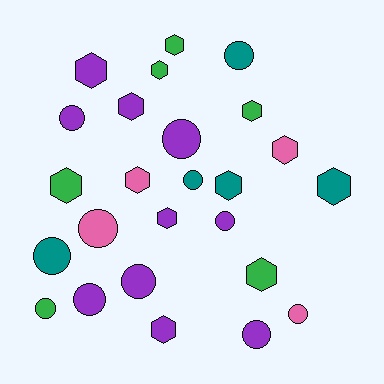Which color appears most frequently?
Purple, with 10 objects.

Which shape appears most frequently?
Hexagon, with 13 objects.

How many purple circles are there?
There are 6 purple circles.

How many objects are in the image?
There are 25 objects.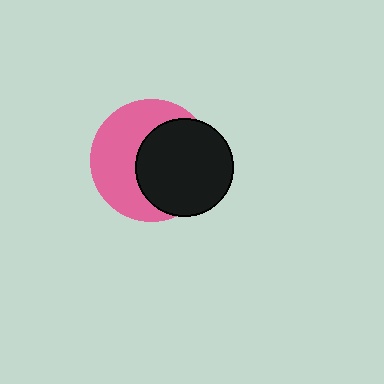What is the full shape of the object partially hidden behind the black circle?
The partially hidden object is a pink circle.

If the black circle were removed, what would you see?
You would see the complete pink circle.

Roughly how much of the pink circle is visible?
About half of it is visible (roughly 51%).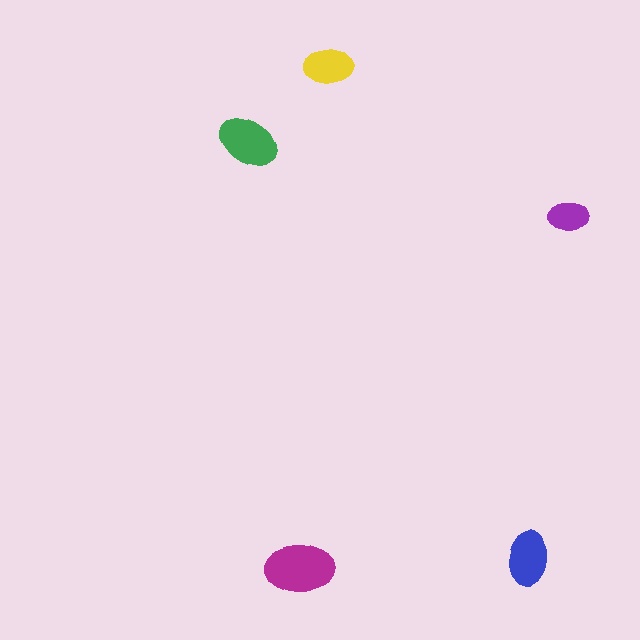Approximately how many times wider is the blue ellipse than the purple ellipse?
About 1.5 times wider.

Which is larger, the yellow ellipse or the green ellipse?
The green one.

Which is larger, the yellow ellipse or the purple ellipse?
The yellow one.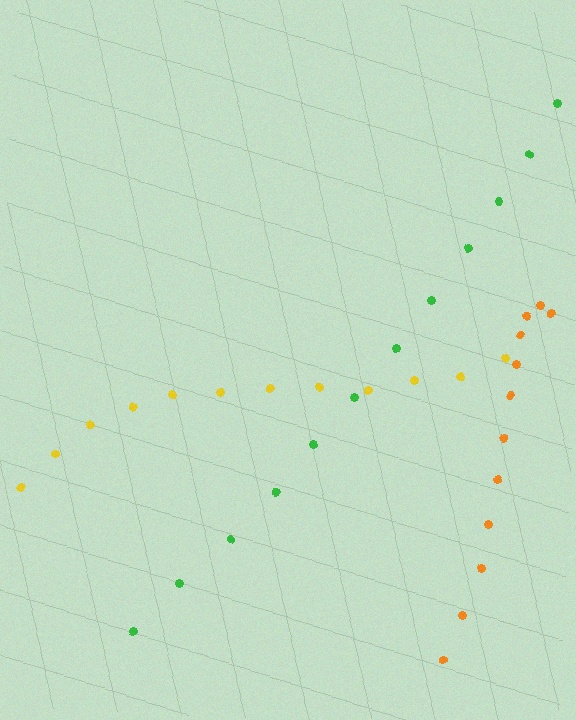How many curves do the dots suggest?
There are 3 distinct paths.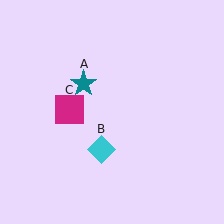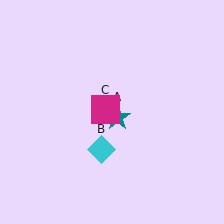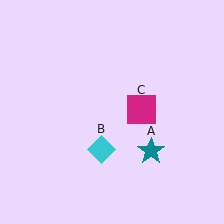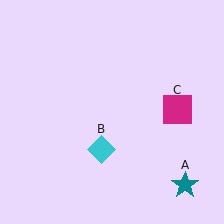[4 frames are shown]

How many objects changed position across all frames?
2 objects changed position: teal star (object A), magenta square (object C).